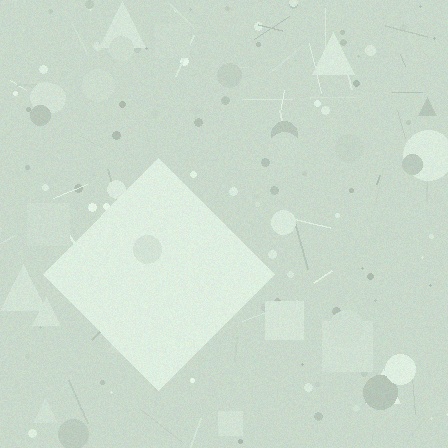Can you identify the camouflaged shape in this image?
The camouflaged shape is a diamond.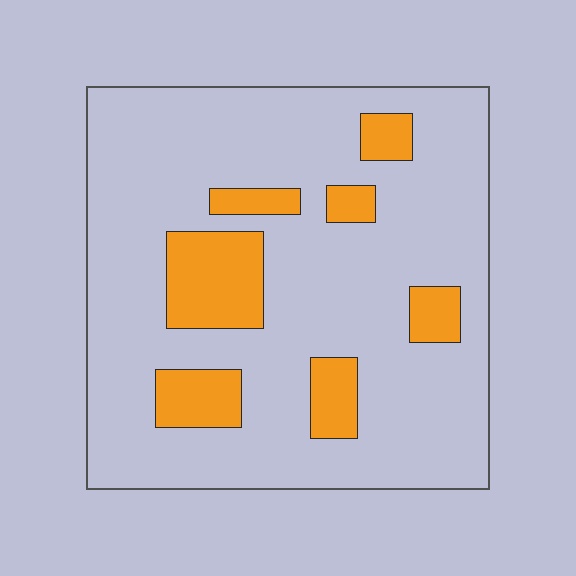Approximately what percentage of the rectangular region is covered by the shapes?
Approximately 20%.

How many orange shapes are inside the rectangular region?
7.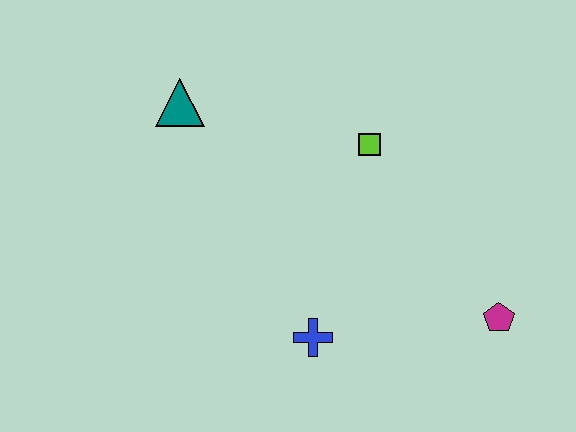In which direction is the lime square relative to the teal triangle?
The lime square is to the right of the teal triangle.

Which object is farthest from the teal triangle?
The magenta pentagon is farthest from the teal triangle.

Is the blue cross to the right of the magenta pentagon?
No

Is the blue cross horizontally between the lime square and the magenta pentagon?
No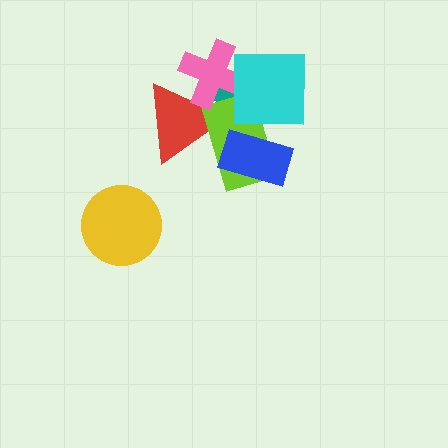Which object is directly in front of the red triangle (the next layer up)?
The lime rectangle is directly in front of the red triangle.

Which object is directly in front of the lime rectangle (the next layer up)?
The blue rectangle is directly in front of the lime rectangle.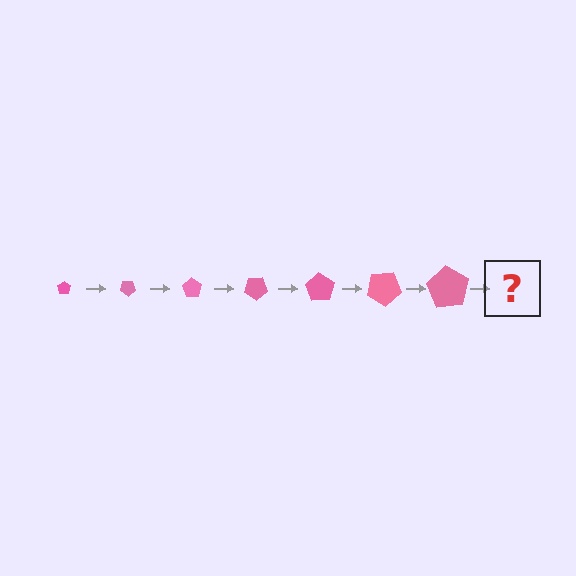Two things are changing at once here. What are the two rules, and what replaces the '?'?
The two rules are that the pentagon grows larger each step and it rotates 35 degrees each step. The '?' should be a pentagon, larger than the previous one and rotated 245 degrees from the start.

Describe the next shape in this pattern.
It should be a pentagon, larger than the previous one and rotated 245 degrees from the start.